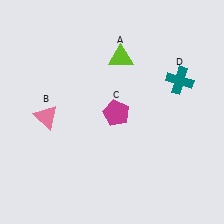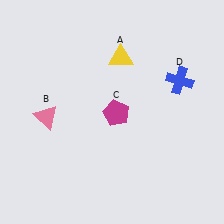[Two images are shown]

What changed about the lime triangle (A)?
In Image 1, A is lime. In Image 2, it changed to yellow.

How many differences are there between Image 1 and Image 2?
There are 2 differences between the two images.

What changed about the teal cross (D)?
In Image 1, D is teal. In Image 2, it changed to blue.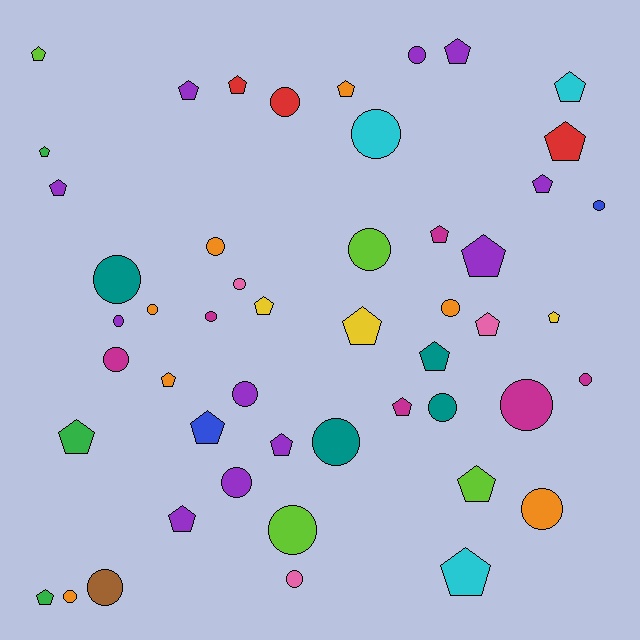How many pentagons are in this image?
There are 26 pentagons.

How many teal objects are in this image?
There are 4 teal objects.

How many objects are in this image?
There are 50 objects.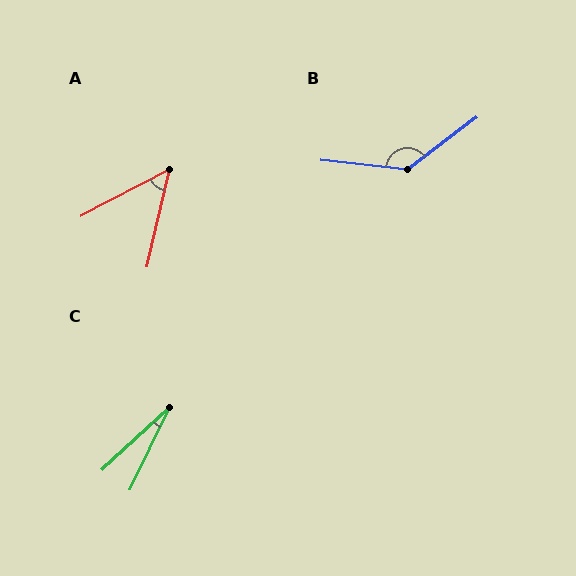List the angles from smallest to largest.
C (22°), A (49°), B (137°).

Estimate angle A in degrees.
Approximately 49 degrees.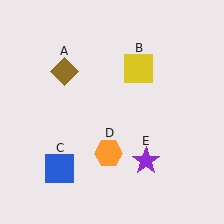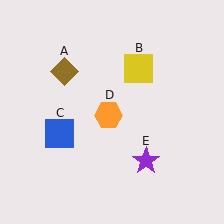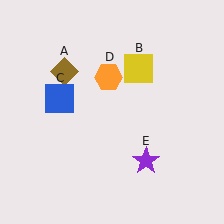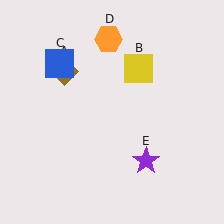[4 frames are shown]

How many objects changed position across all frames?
2 objects changed position: blue square (object C), orange hexagon (object D).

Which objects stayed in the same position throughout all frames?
Brown diamond (object A) and yellow square (object B) and purple star (object E) remained stationary.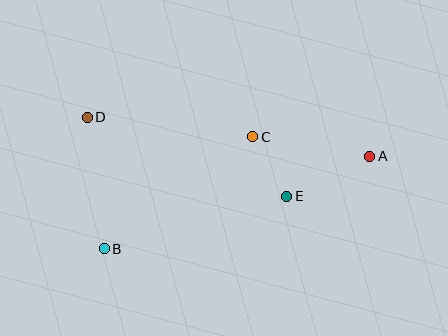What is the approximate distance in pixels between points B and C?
The distance between B and C is approximately 186 pixels.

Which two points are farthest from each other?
Points A and D are farthest from each other.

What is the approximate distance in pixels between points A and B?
The distance between A and B is approximately 281 pixels.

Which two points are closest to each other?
Points C and E are closest to each other.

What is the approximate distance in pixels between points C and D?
The distance between C and D is approximately 167 pixels.